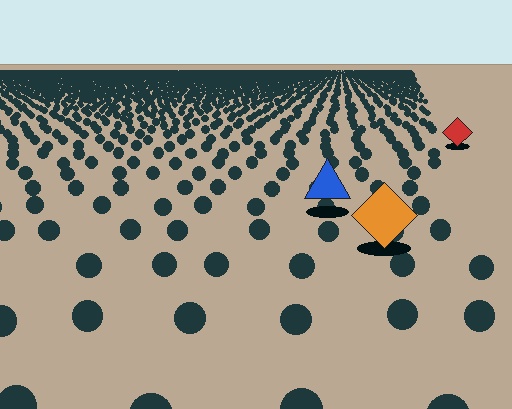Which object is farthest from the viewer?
The red diamond is farthest from the viewer. It appears smaller and the ground texture around it is denser.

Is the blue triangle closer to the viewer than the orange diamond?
No. The orange diamond is closer — you can tell from the texture gradient: the ground texture is coarser near it.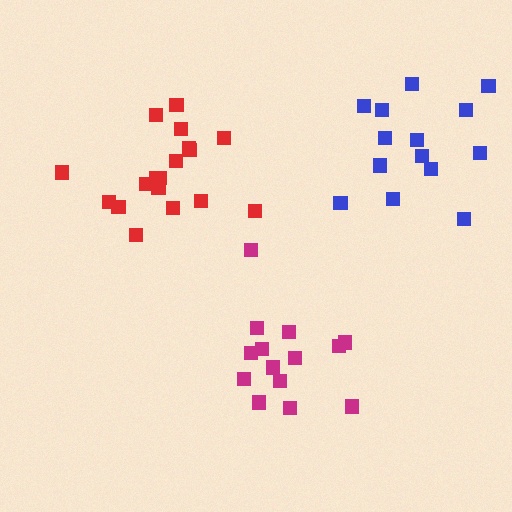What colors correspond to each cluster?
The clusters are colored: blue, magenta, red.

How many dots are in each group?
Group 1: 14 dots, Group 2: 14 dots, Group 3: 18 dots (46 total).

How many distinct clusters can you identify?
There are 3 distinct clusters.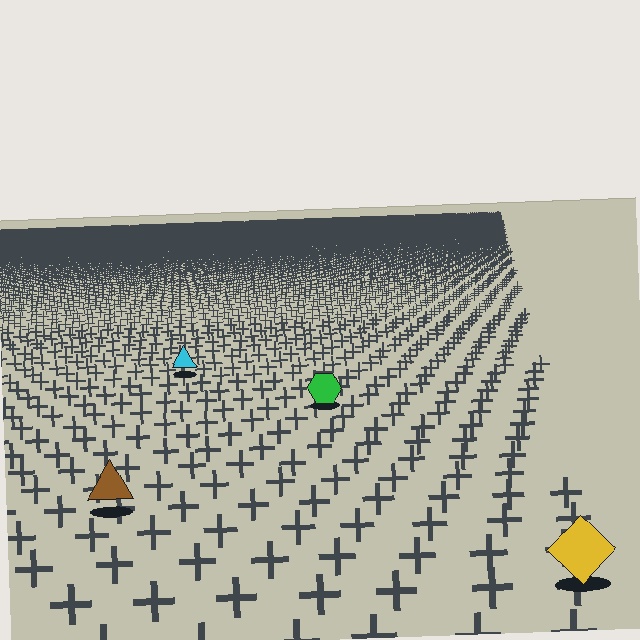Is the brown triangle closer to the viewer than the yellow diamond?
No. The yellow diamond is closer — you can tell from the texture gradient: the ground texture is coarser near it.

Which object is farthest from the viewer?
The cyan triangle is farthest from the viewer. It appears smaller and the ground texture around it is denser.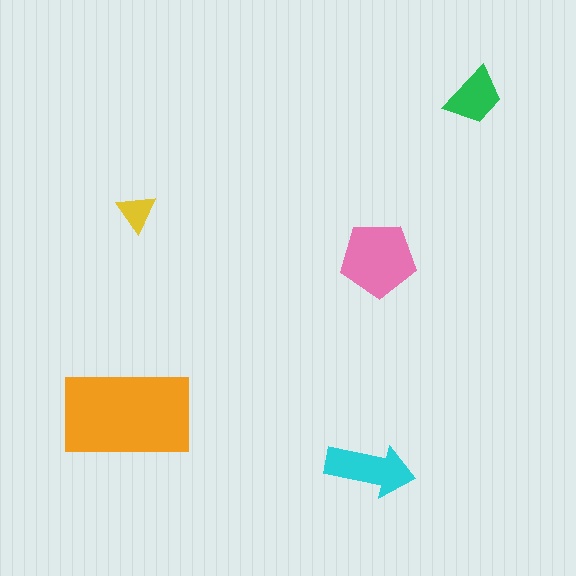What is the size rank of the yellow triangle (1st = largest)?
5th.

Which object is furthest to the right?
The green trapezoid is rightmost.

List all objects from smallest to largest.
The yellow triangle, the green trapezoid, the cyan arrow, the pink pentagon, the orange rectangle.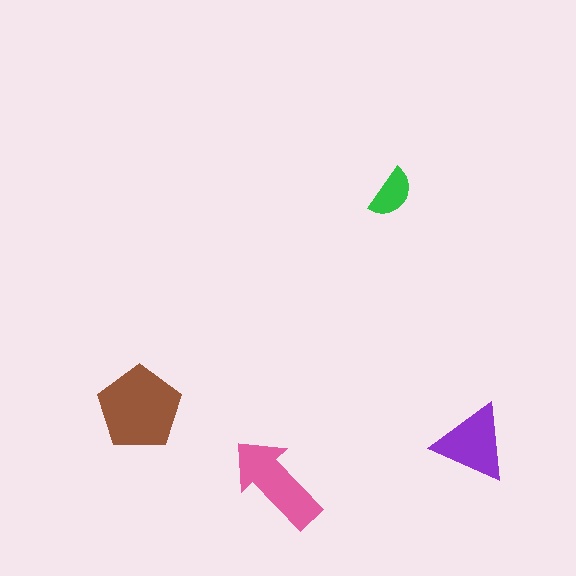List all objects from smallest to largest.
The green semicircle, the purple triangle, the pink arrow, the brown pentagon.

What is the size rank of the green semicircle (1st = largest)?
4th.